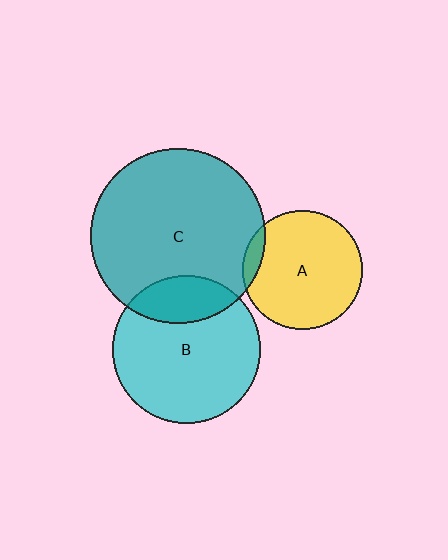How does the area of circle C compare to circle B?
Approximately 1.4 times.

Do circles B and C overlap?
Yes.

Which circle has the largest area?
Circle C (teal).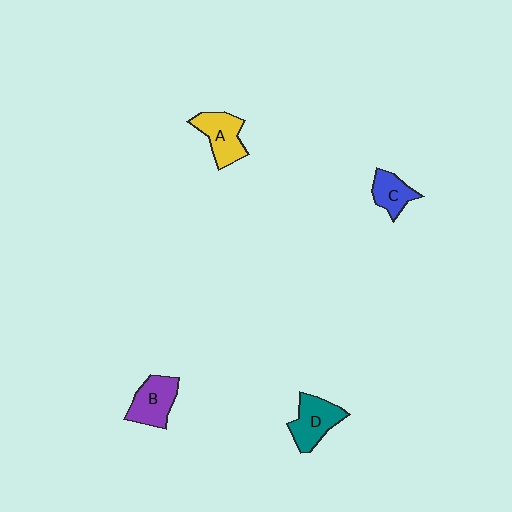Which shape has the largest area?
Shape D (teal).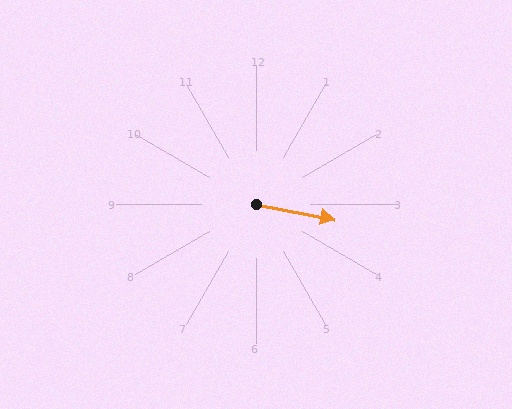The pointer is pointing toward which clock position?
Roughly 3 o'clock.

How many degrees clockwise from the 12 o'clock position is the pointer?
Approximately 101 degrees.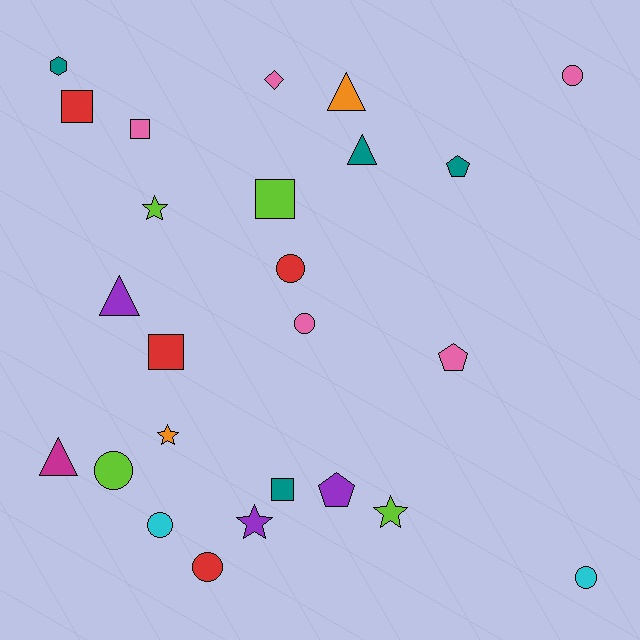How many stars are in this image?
There are 4 stars.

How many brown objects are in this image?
There are no brown objects.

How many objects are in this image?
There are 25 objects.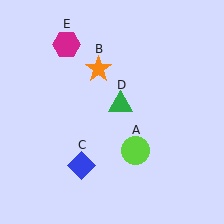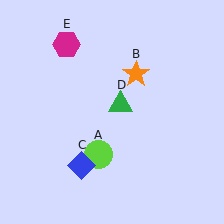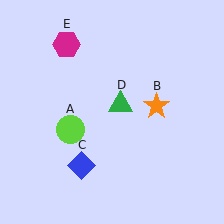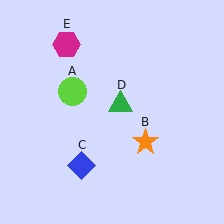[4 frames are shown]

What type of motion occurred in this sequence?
The lime circle (object A), orange star (object B) rotated clockwise around the center of the scene.